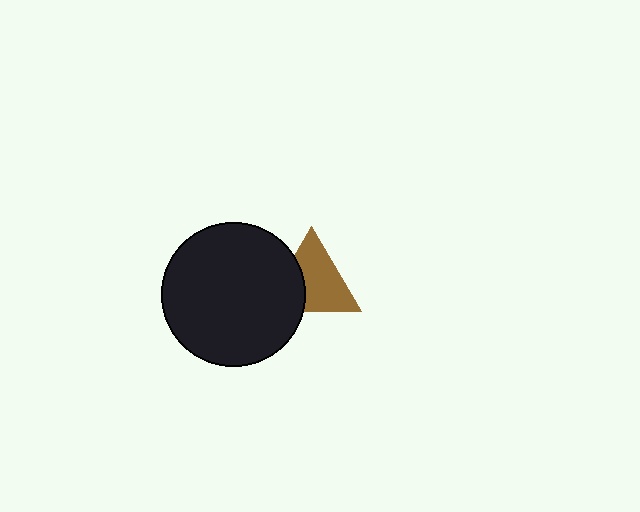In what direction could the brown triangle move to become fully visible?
The brown triangle could move right. That would shift it out from behind the black circle entirely.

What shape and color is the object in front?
The object in front is a black circle.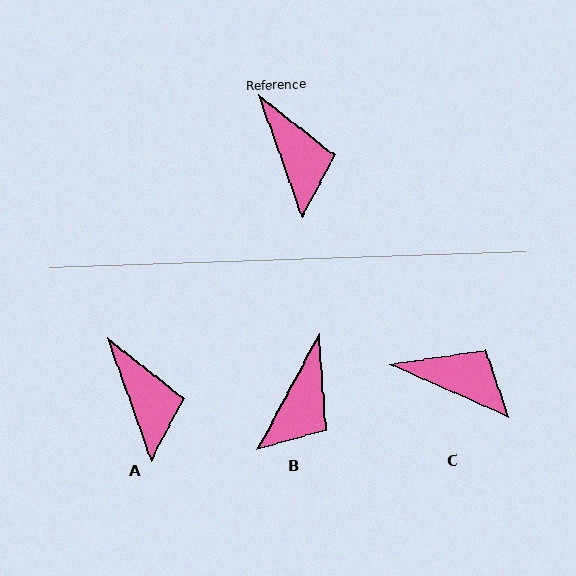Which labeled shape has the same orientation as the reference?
A.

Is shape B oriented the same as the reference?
No, it is off by about 48 degrees.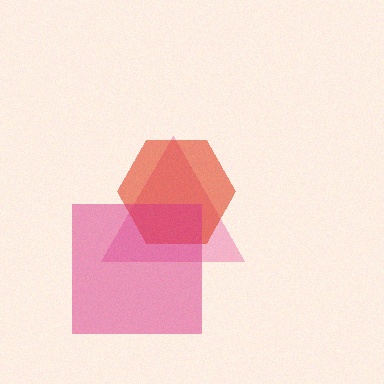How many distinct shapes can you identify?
There are 3 distinct shapes: a pink triangle, a red hexagon, a magenta square.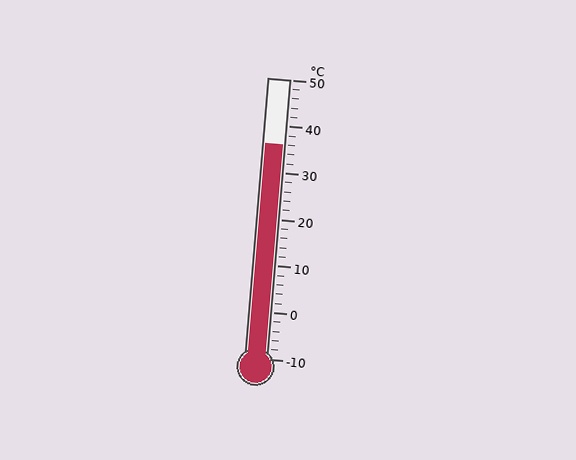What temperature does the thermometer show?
The thermometer shows approximately 36°C.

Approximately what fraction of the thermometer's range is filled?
The thermometer is filled to approximately 75% of its range.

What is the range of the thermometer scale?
The thermometer scale ranges from -10°C to 50°C.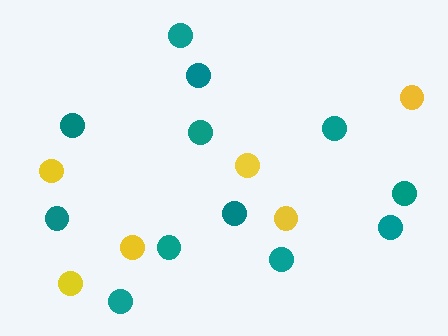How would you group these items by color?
There are 2 groups: one group of teal circles (12) and one group of yellow circles (6).